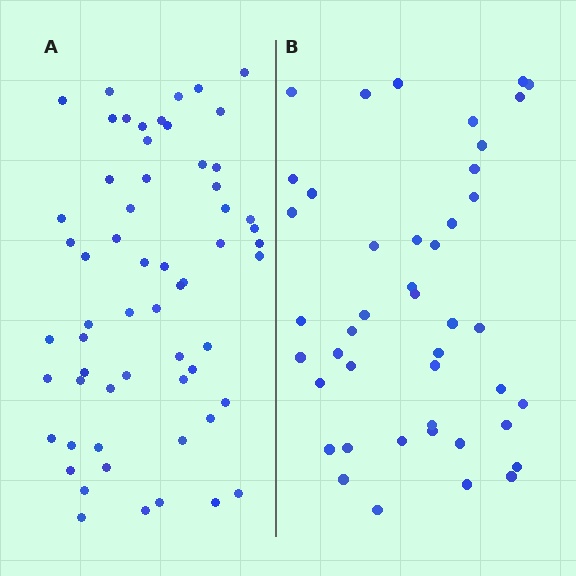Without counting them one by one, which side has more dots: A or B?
Region A (the left region) has more dots.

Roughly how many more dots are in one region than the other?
Region A has approximately 15 more dots than region B.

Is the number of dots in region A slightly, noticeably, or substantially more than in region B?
Region A has noticeably more, but not dramatically so. The ratio is roughly 1.4 to 1.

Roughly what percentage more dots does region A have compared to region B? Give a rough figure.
About 35% more.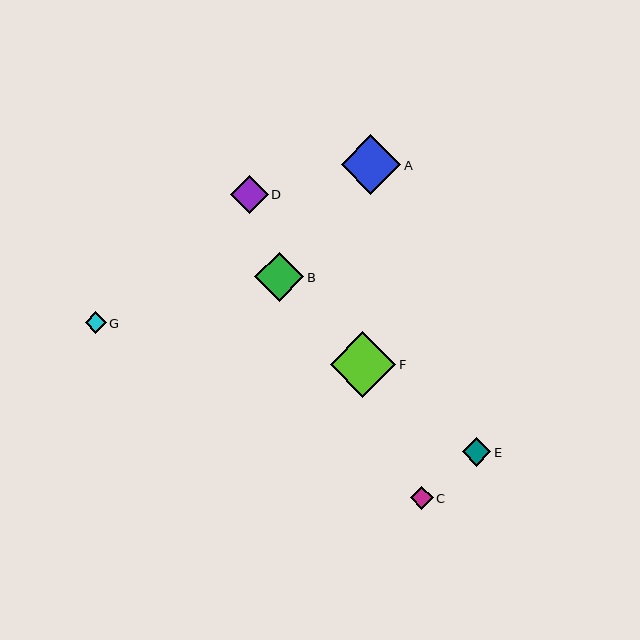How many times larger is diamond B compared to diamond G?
Diamond B is approximately 2.3 times the size of diamond G.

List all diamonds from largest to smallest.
From largest to smallest: F, A, B, D, E, C, G.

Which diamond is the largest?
Diamond F is the largest with a size of approximately 66 pixels.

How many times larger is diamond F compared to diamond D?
Diamond F is approximately 1.7 times the size of diamond D.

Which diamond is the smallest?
Diamond G is the smallest with a size of approximately 21 pixels.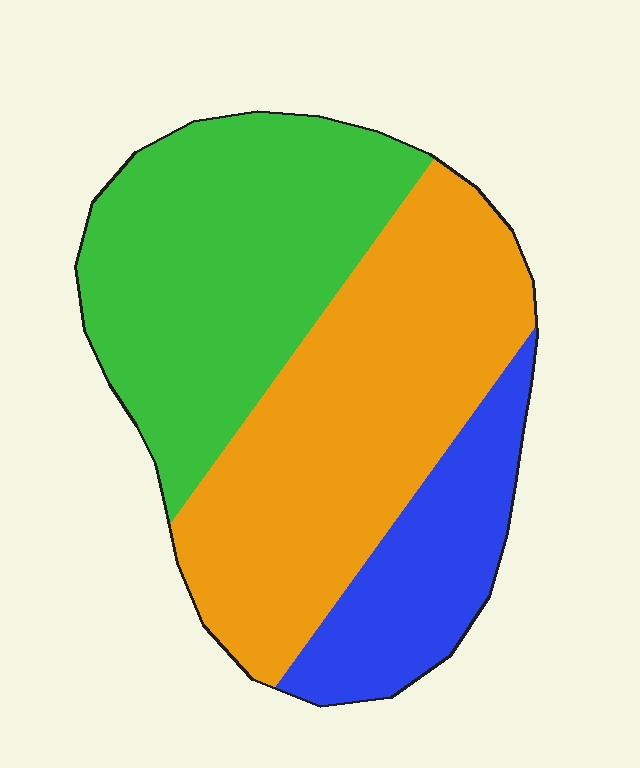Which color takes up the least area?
Blue, at roughly 20%.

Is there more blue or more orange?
Orange.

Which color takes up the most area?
Orange, at roughly 45%.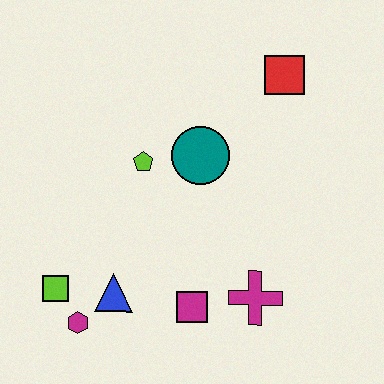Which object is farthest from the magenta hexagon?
The red square is farthest from the magenta hexagon.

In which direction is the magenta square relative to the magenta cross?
The magenta square is to the left of the magenta cross.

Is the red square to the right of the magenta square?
Yes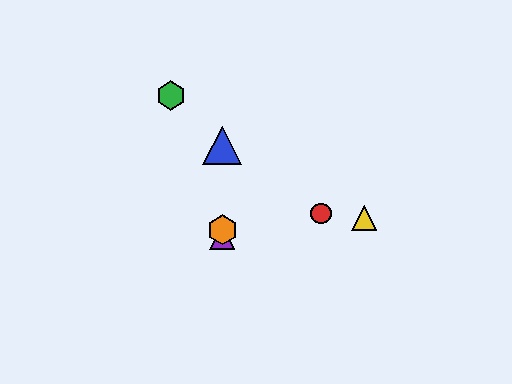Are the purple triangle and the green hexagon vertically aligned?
No, the purple triangle is at x≈222 and the green hexagon is at x≈171.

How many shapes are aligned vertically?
3 shapes (the blue triangle, the purple triangle, the orange hexagon) are aligned vertically.